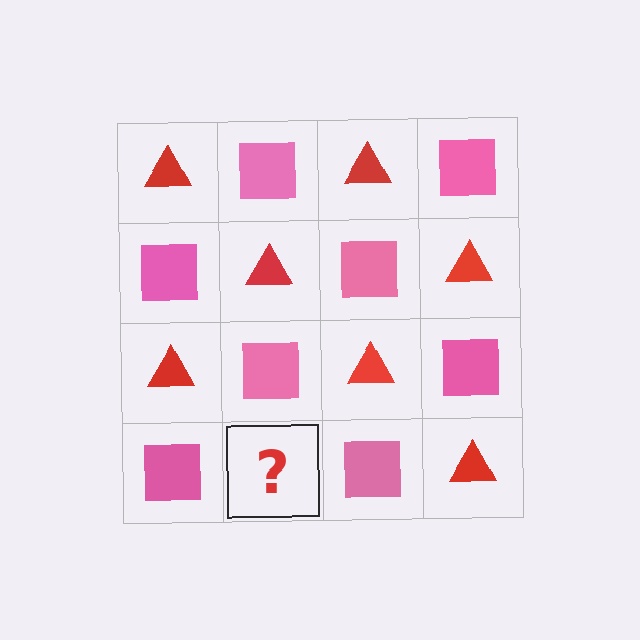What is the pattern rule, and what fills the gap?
The rule is that it alternates red triangle and pink square in a checkerboard pattern. The gap should be filled with a red triangle.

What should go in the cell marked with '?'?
The missing cell should contain a red triangle.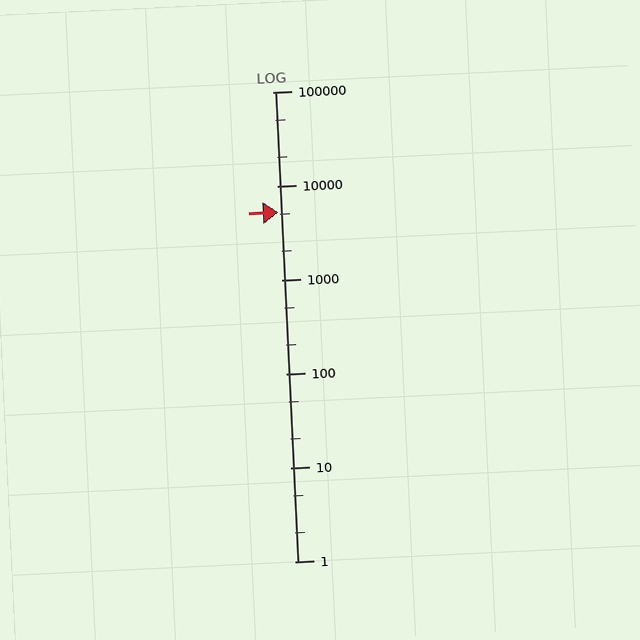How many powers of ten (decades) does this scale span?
The scale spans 5 decades, from 1 to 100000.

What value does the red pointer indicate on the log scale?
The pointer indicates approximately 5200.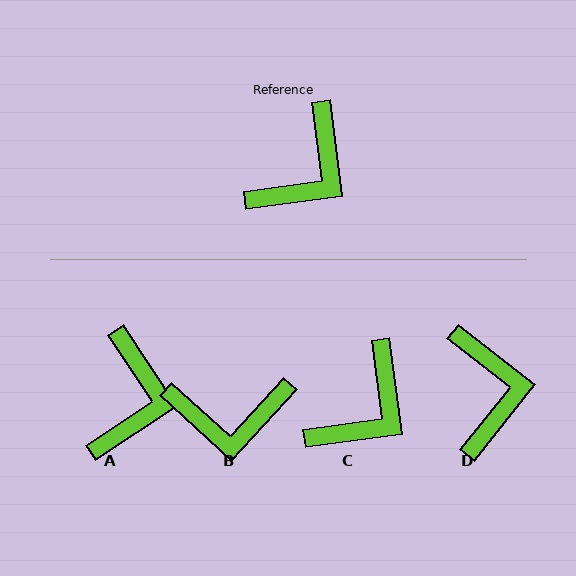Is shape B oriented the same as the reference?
No, it is off by about 50 degrees.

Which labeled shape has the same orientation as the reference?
C.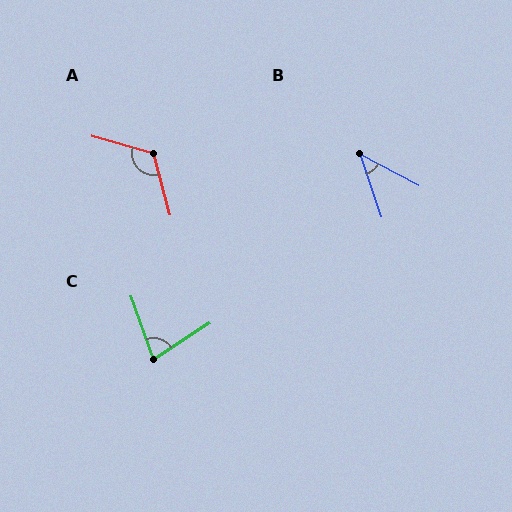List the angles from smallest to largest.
B (44°), C (77°), A (121°).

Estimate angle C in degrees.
Approximately 77 degrees.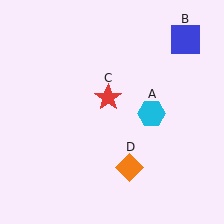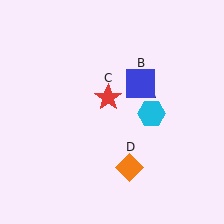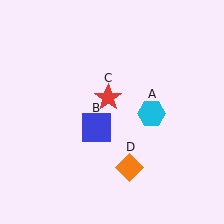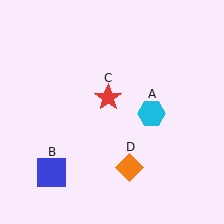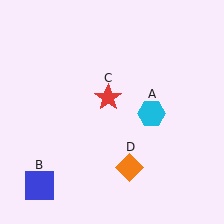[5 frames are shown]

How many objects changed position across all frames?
1 object changed position: blue square (object B).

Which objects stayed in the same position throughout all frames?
Cyan hexagon (object A) and red star (object C) and orange diamond (object D) remained stationary.